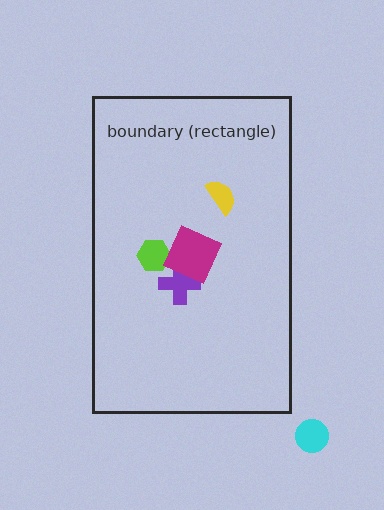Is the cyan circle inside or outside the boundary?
Outside.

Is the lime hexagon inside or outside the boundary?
Inside.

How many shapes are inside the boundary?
4 inside, 1 outside.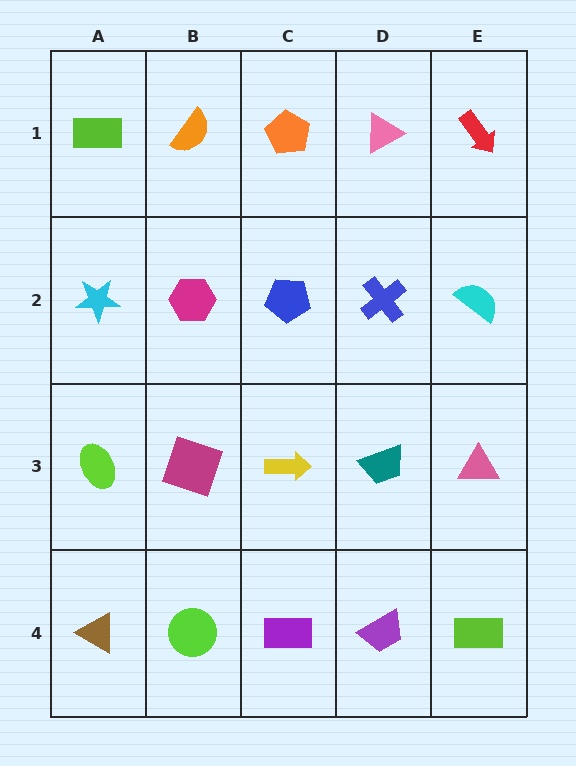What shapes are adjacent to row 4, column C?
A yellow arrow (row 3, column C), a lime circle (row 4, column B), a purple trapezoid (row 4, column D).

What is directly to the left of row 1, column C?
An orange semicircle.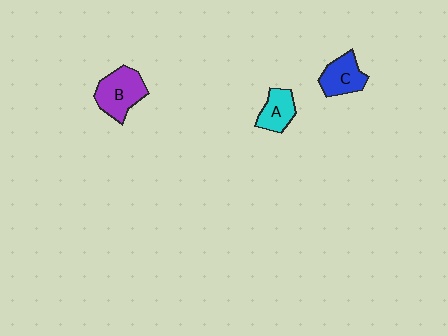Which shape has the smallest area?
Shape A (cyan).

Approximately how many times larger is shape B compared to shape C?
Approximately 1.3 times.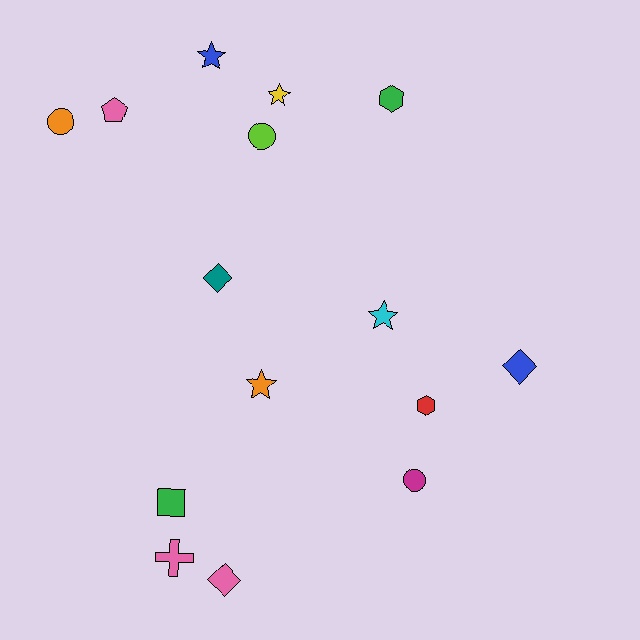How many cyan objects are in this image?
There is 1 cyan object.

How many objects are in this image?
There are 15 objects.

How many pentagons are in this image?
There is 1 pentagon.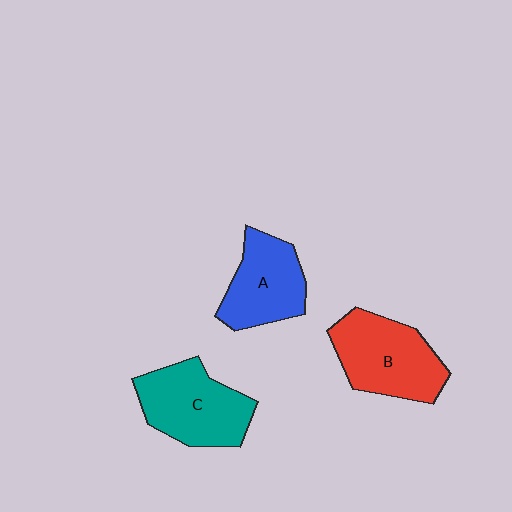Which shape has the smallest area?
Shape A (blue).